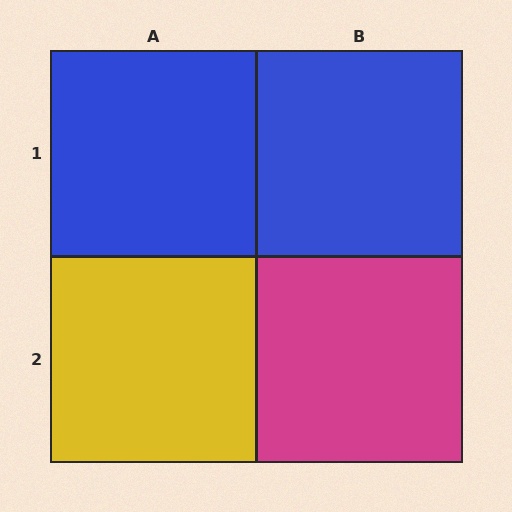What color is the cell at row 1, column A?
Blue.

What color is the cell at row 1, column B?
Blue.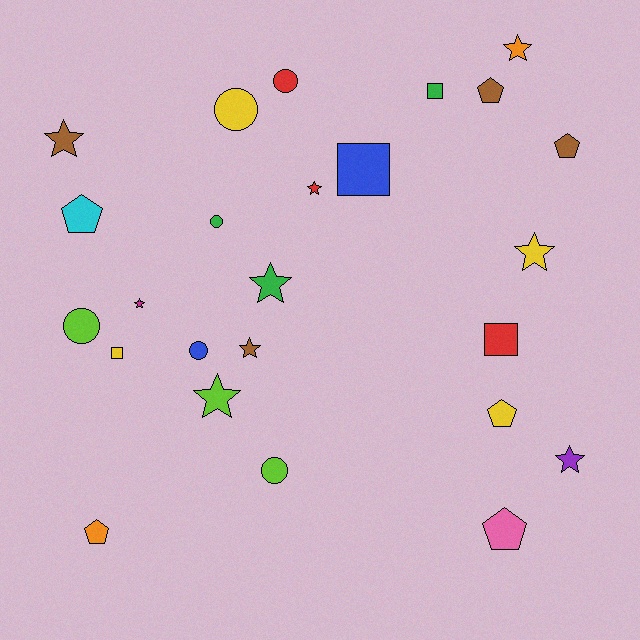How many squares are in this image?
There are 4 squares.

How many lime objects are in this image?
There are 3 lime objects.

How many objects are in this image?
There are 25 objects.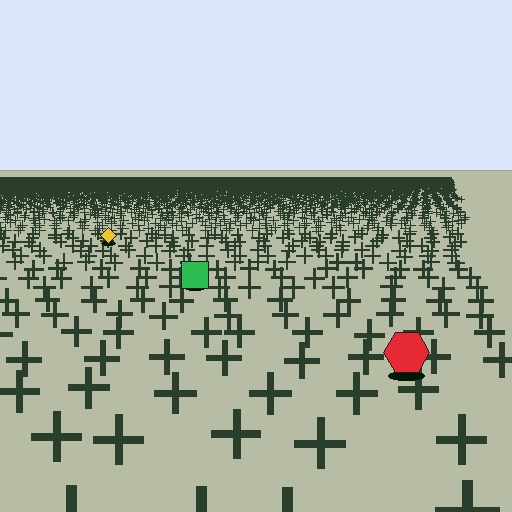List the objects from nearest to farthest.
From nearest to farthest: the red hexagon, the green square, the yellow diamond.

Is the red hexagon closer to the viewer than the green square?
Yes. The red hexagon is closer — you can tell from the texture gradient: the ground texture is coarser near it.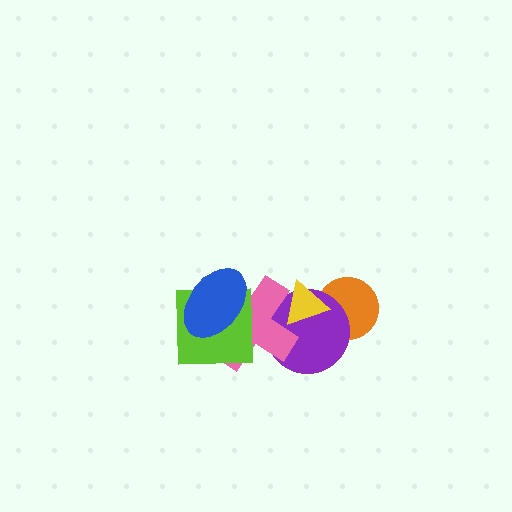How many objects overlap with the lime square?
2 objects overlap with the lime square.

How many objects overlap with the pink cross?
4 objects overlap with the pink cross.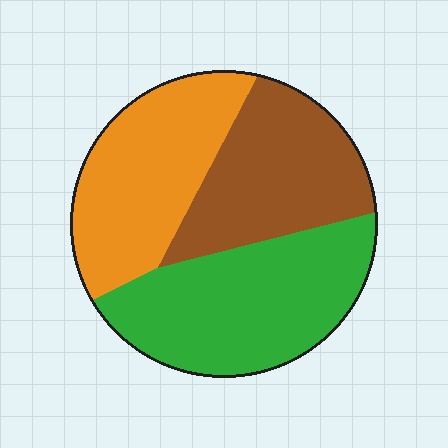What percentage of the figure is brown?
Brown takes up between a sixth and a third of the figure.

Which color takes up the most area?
Green, at roughly 40%.